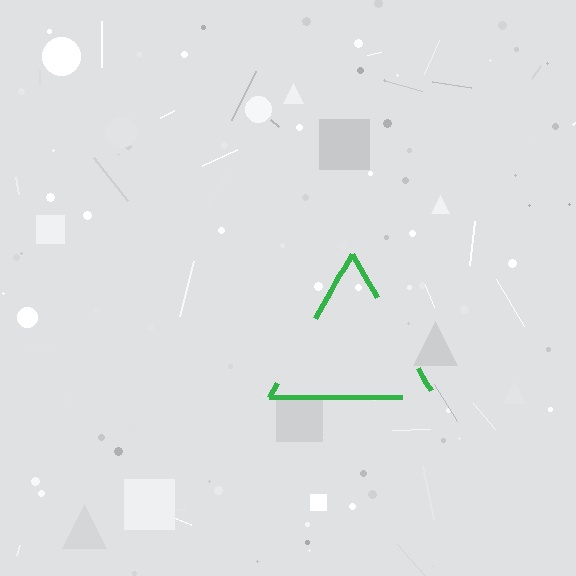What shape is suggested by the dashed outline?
The dashed outline suggests a triangle.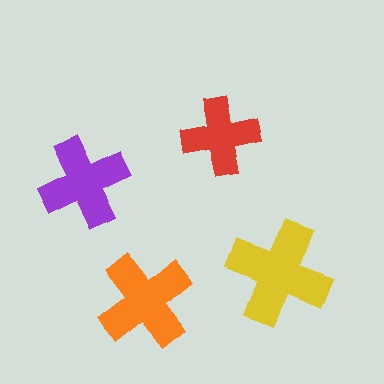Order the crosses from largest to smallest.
the yellow one, the orange one, the purple one, the red one.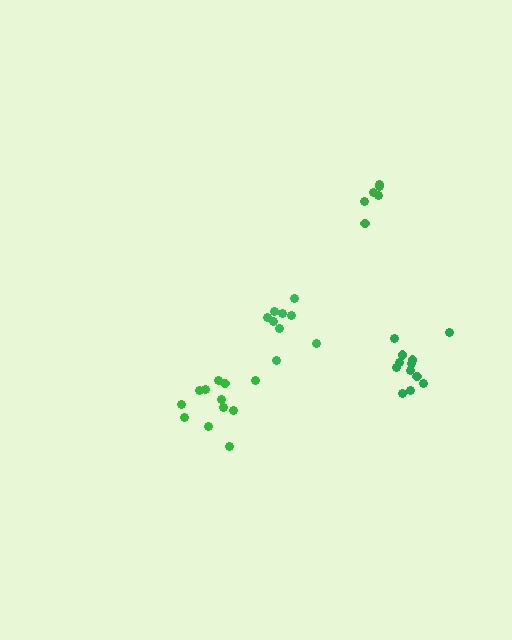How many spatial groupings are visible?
There are 4 spatial groupings.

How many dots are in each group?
Group 1: 12 dots, Group 2: 12 dots, Group 3: 6 dots, Group 4: 9 dots (39 total).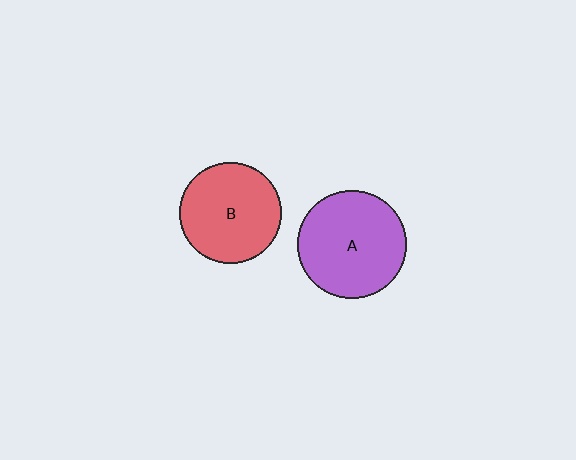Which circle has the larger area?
Circle A (purple).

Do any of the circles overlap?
No, none of the circles overlap.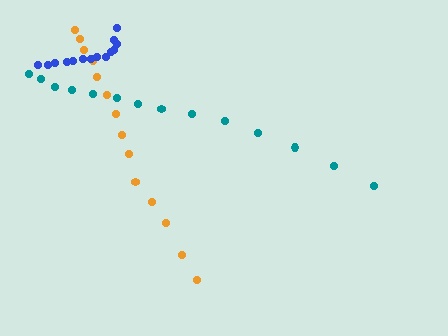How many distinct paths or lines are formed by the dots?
There are 3 distinct paths.